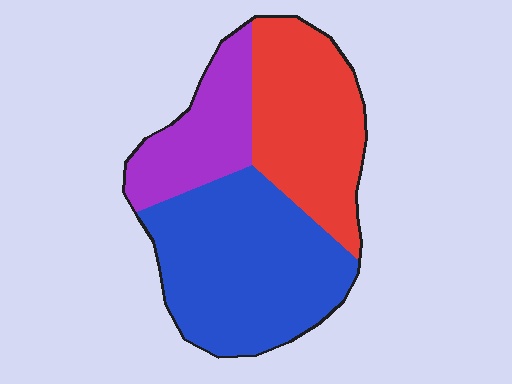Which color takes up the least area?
Purple, at roughly 20%.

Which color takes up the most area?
Blue, at roughly 45%.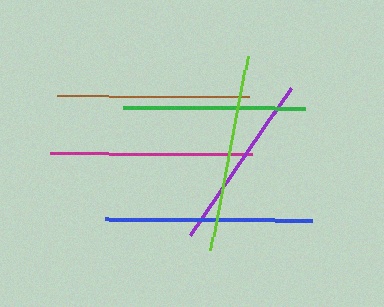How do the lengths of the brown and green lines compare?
The brown and green lines are approximately the same length.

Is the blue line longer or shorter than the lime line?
The blue line is longer than the lime line.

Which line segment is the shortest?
The purple line is the shortest at approximately 180 pixels.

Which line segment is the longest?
The blue line is the longest at approximately 207 pixels.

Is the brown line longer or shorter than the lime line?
The lime line is longer than the brown line.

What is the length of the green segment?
The green segment is approximately 182 pixels long.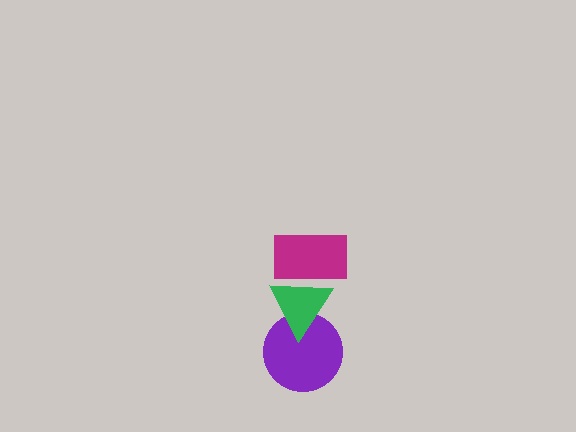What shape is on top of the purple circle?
The green triangle is on top of the purple circle.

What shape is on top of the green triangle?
The magenta rectangle is on top of the green triangle.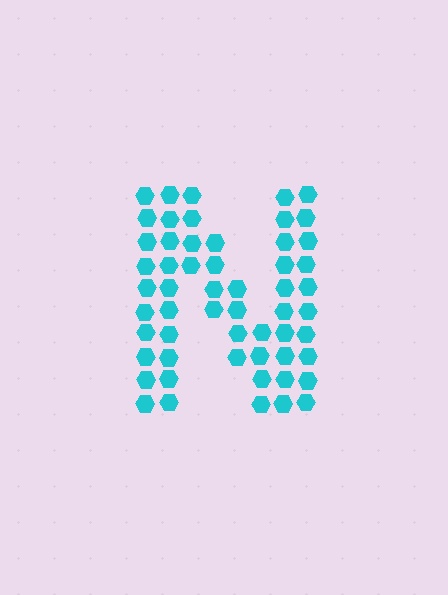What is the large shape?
The large shape is the letter N.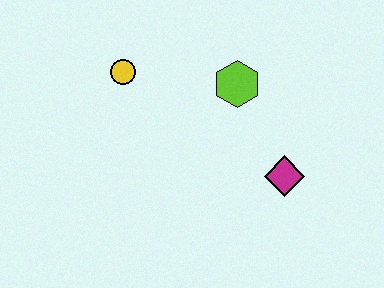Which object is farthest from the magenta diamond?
The yellow circle is farthest from the magenta diamond.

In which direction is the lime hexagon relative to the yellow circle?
The lime hexagon is to the right of the yellow circle.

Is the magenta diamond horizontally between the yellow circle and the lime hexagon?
No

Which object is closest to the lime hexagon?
The magenta diamond is closest to the lime hexagon.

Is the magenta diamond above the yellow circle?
No